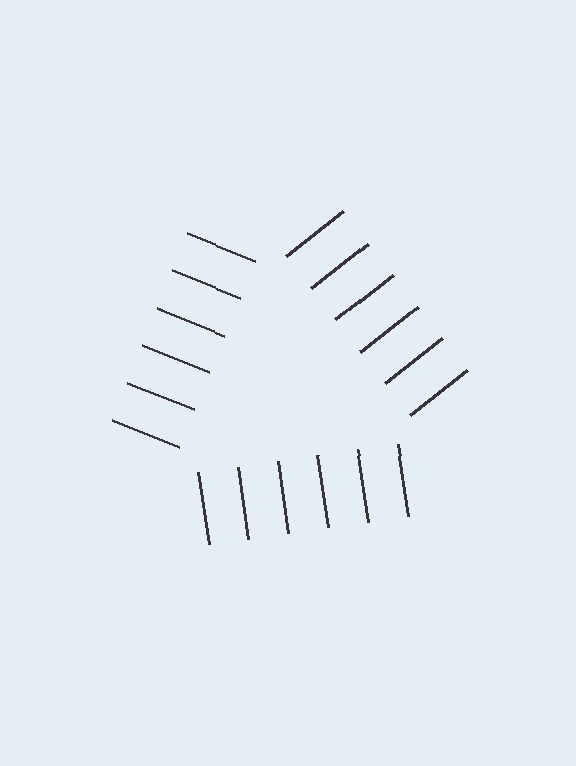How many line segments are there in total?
18 — 6 along each of the 3 edges.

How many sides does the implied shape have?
3 sides — the line-ends trace a triangle.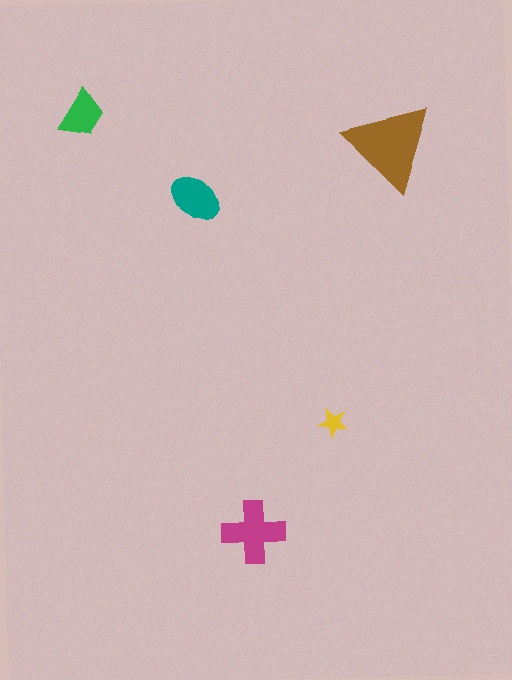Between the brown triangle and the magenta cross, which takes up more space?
The brown triangle.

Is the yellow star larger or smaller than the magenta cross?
Smaller.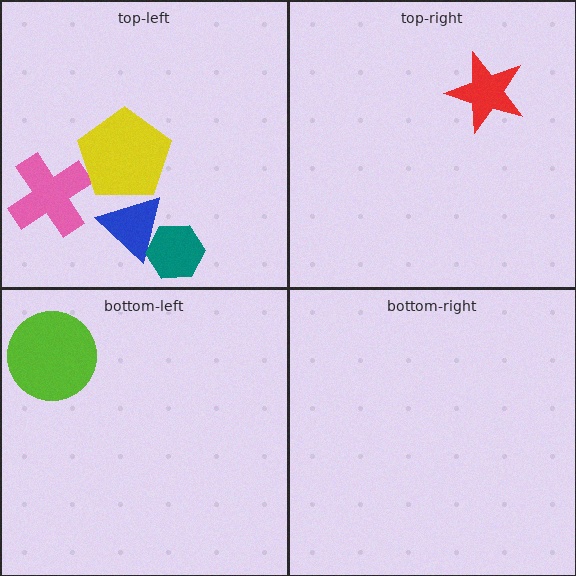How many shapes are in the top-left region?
4.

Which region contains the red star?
The top-right region.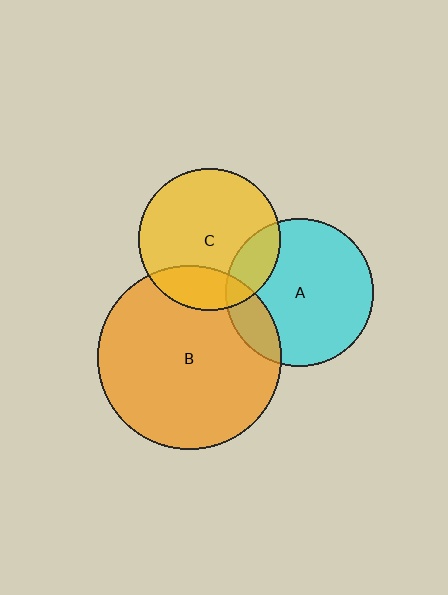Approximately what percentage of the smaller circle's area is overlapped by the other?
Approximately 15%.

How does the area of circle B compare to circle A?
Approximately 1.5 times.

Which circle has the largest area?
Circle B (orange).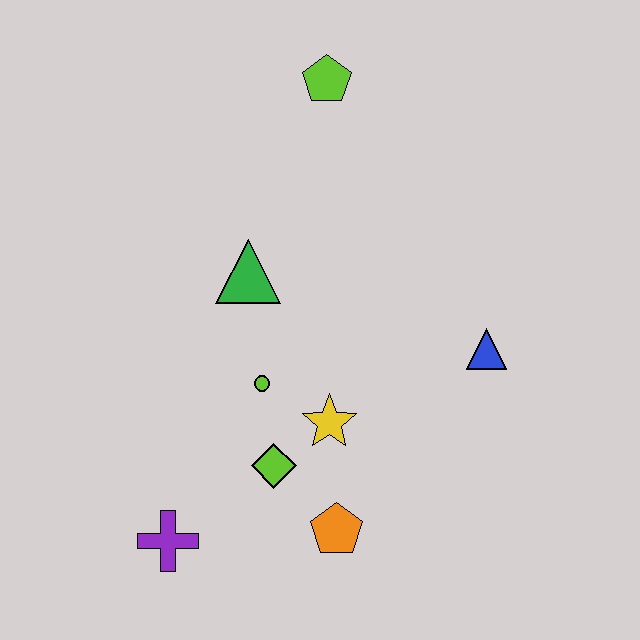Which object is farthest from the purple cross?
The lime pentagon is farthest from the purple cross.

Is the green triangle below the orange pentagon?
No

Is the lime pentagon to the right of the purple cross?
Yes